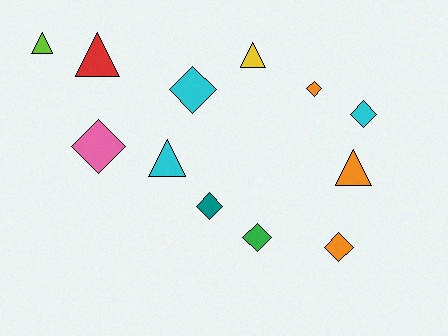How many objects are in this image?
There are 12 objects.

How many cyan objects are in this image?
There are 3 cyan objects.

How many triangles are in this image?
There are 5 triangles.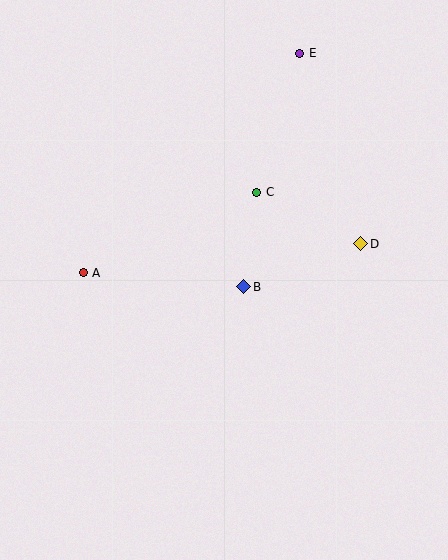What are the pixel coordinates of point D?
Point D is at (361, 244).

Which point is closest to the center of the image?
Point B at (244, 287) is closest to the center.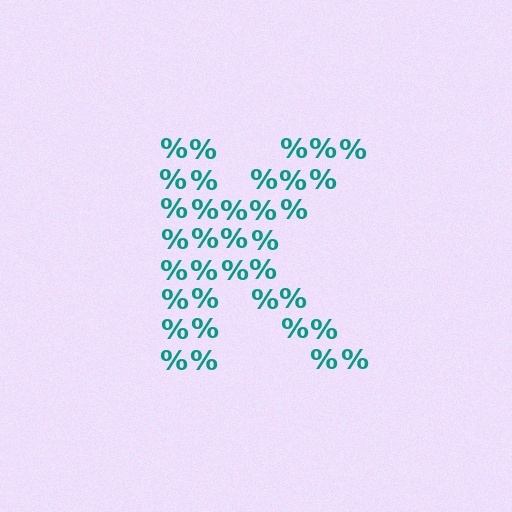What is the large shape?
The large shape is the letter K.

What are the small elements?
The small elements are percent signs.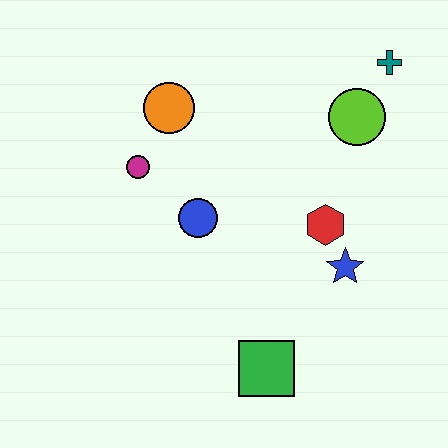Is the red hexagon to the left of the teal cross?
Yes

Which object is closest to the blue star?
The red hexagon is closest to the blue star.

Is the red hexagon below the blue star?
No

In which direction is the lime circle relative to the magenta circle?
The lime circle is to the right of the magenta circle.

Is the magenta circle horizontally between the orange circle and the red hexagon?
No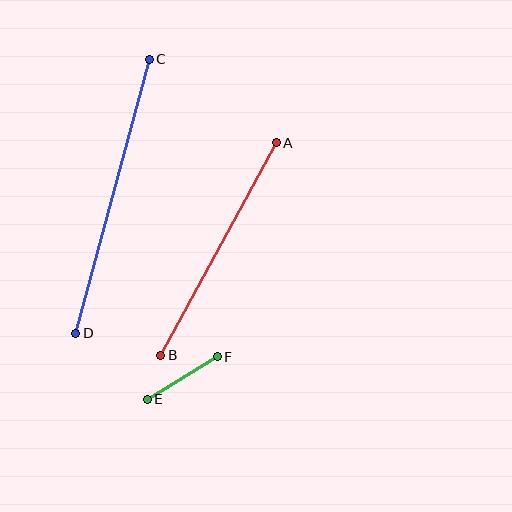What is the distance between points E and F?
The distance is approximately 82 pixels.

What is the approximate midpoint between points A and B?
The midpoint is at approximately (219, 249) pixels.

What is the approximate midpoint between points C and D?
The midpoint is at approximately (112, 196) pixels.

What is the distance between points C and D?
The distance is approximately 284 pixels.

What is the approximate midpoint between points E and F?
The midpoint is at approximately (182, 378) pixels.